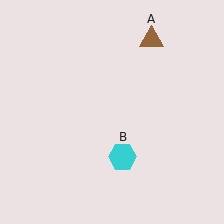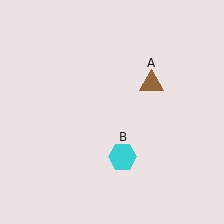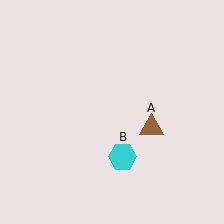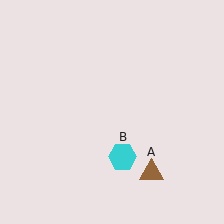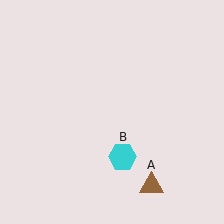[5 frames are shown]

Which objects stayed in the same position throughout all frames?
Cyan hexagon (object B) remained stationary.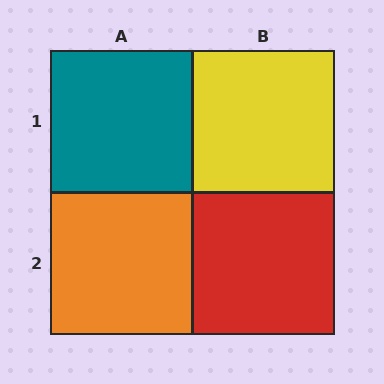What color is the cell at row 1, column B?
Yellow.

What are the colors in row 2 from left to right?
Orange, red.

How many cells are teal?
1 cell is teal.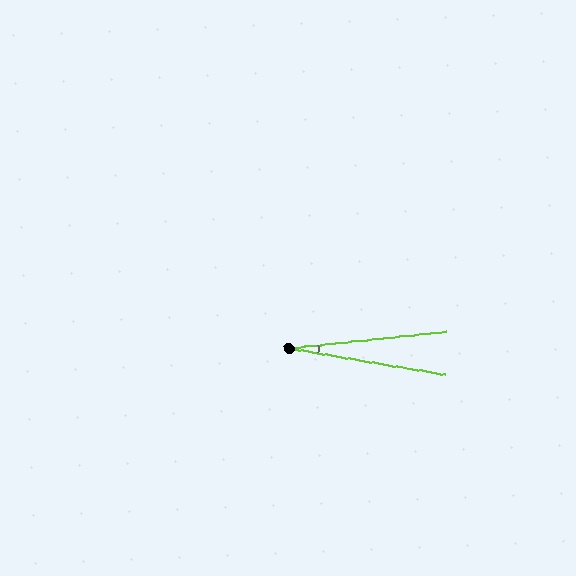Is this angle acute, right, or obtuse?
It is acute.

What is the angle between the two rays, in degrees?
Approximately 15 degrees.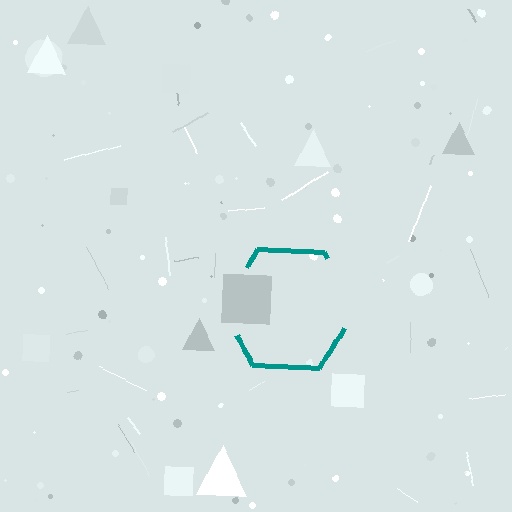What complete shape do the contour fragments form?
The contour fragments form a hexagon.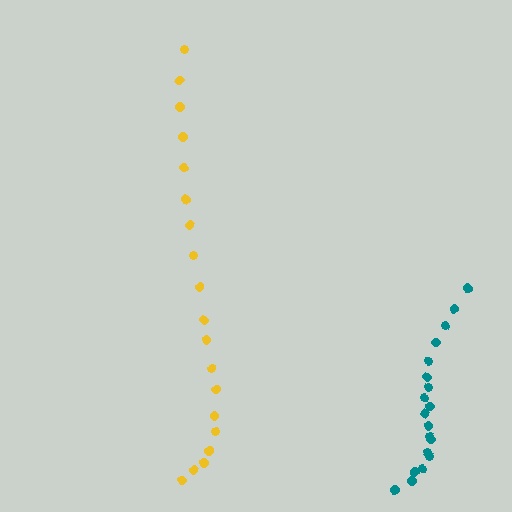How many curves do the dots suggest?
There are 2 distinct paths.